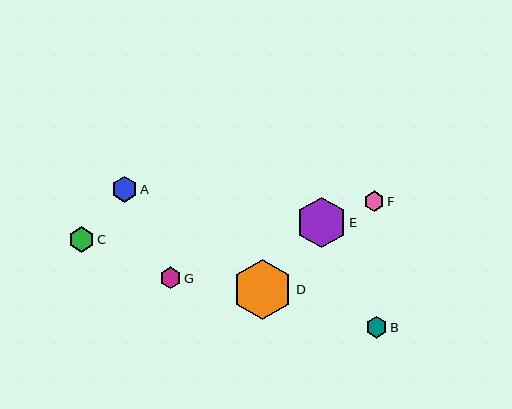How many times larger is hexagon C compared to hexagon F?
Hexagon C is approximately 1.2 times the size of hexagon F.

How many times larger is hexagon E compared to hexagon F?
Hexagon E is approximately 2.5 times the size of hexagon F.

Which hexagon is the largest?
Hexagon D is the largest with a size of approximately 60 pixels.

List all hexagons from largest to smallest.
From largest to smallest: D, E, A, C, G, B, F.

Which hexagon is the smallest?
Hexagon F is the smallest with a size of approximately 20 pixels.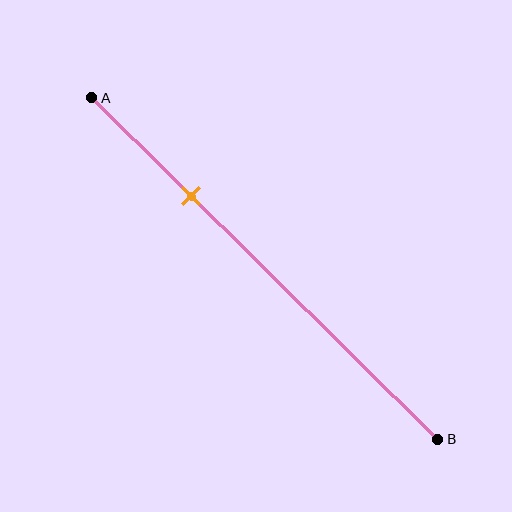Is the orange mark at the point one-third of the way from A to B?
No, the mark is at about 30% from A, not at the 33% one-third point.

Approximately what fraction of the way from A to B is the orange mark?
The orange mark is approximately 30% of the way from A to B.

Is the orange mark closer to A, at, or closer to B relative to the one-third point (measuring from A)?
The orange mark is closer to point A than the one-third point of segment AB.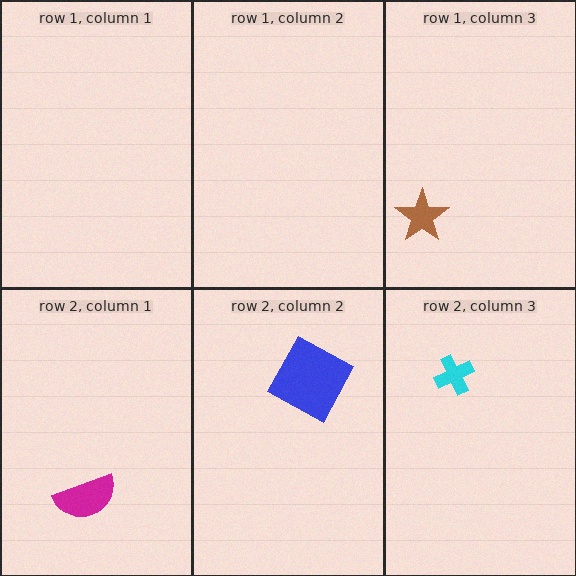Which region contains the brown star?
The row 1, column 3 region.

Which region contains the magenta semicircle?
The row 2, column 1 region.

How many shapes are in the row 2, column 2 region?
1.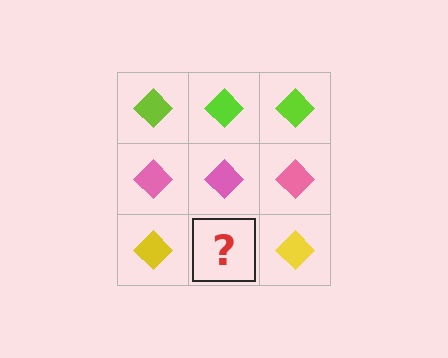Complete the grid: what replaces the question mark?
The question mark should be replaced with a yellow diamond.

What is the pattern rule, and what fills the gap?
The rule is that each row has a consistent color. The gap should be filled with a yellow diamond.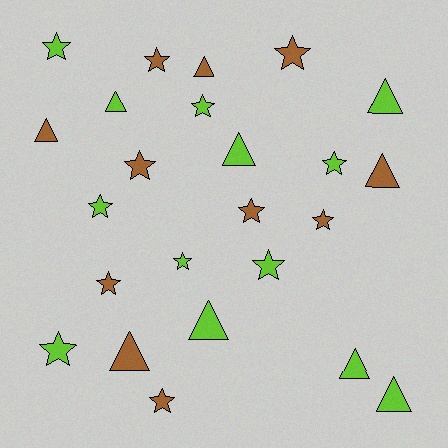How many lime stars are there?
There are 7 lime stars.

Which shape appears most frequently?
Star, with 14 objects.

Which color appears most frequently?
Lime, with 13 objects.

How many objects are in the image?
There are 24 objects.